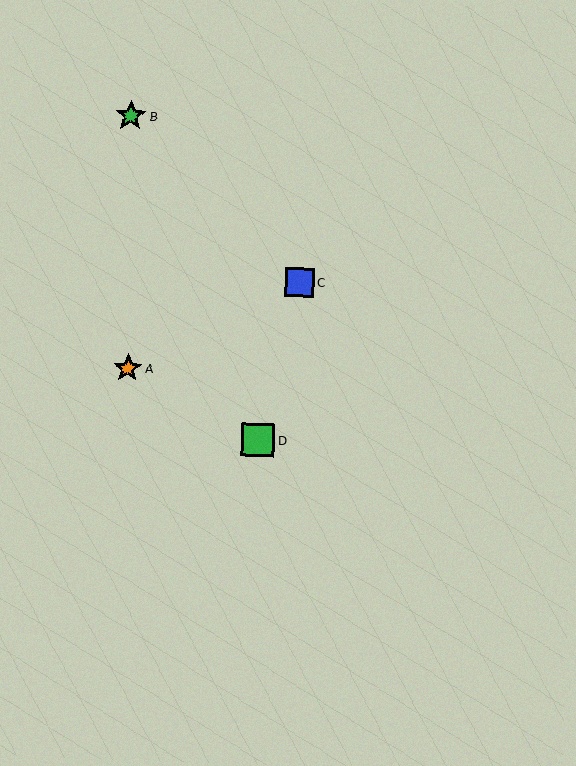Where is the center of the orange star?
The center of the orange star is at (128, 368).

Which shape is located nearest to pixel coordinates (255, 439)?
The green square (labeled D) at (258, 440) is nearest to that location.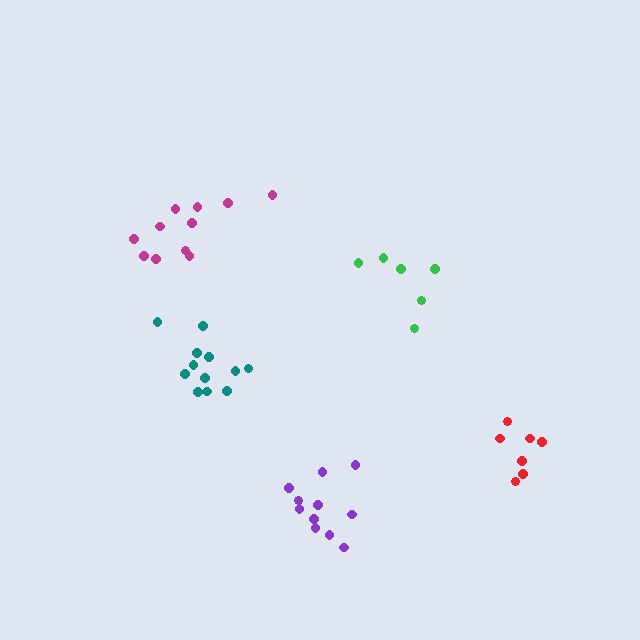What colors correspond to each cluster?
The clusters are colored: green, magenta, teal, purple, red.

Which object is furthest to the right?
The red cluster is rightmost.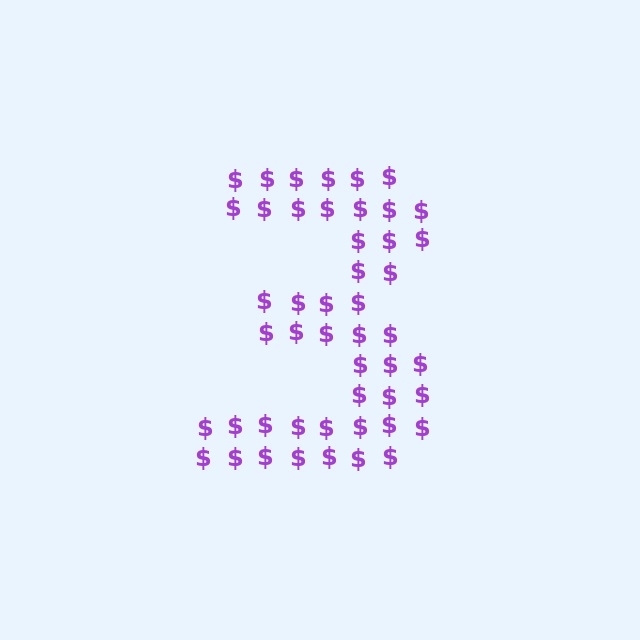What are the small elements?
The small elements are dollar signs.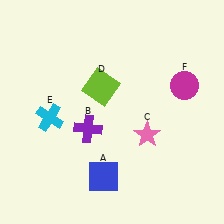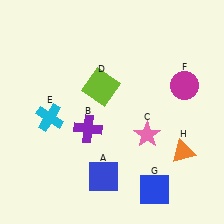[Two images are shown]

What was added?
A blue square (G), an orange triangle (H) were added in Image 2.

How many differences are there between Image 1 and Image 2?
There are 2 differences between the two images.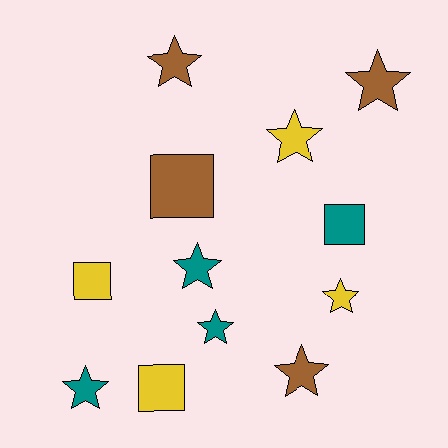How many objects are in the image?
There are 12 objects.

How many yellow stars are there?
There are 2 yellow stars.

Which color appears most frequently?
Teal, with 4 objects.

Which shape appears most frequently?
Star, with 8 objects.